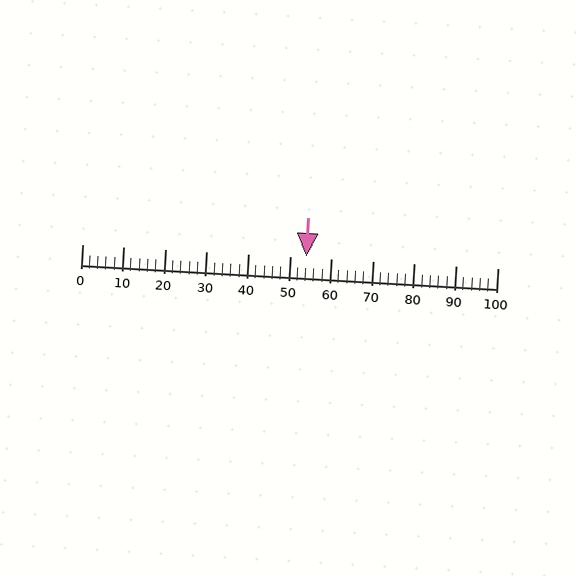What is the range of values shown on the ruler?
The ruler shows values from 0 to 100.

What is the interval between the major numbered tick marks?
The major tick marks are spaced 10 units apart.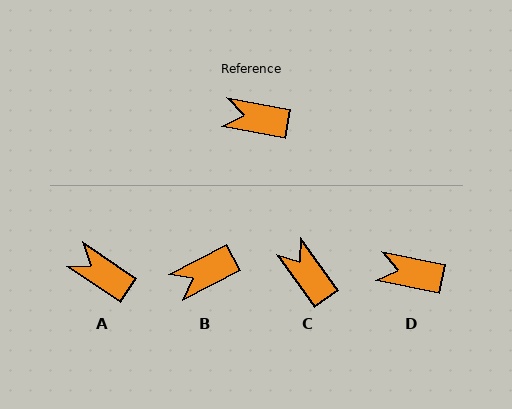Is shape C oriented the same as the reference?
No, it is off by about 44 degrees.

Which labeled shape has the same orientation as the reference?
D.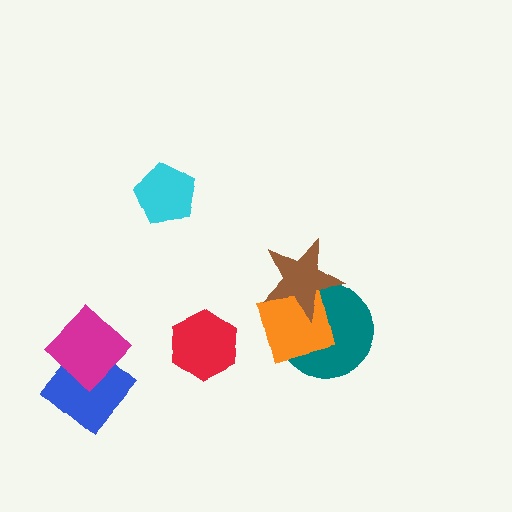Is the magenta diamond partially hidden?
No, no other shape covers it.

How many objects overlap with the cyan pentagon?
0 objects overlap with the cyan pentagon.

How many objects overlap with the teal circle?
2 objects overlap with the teal circle.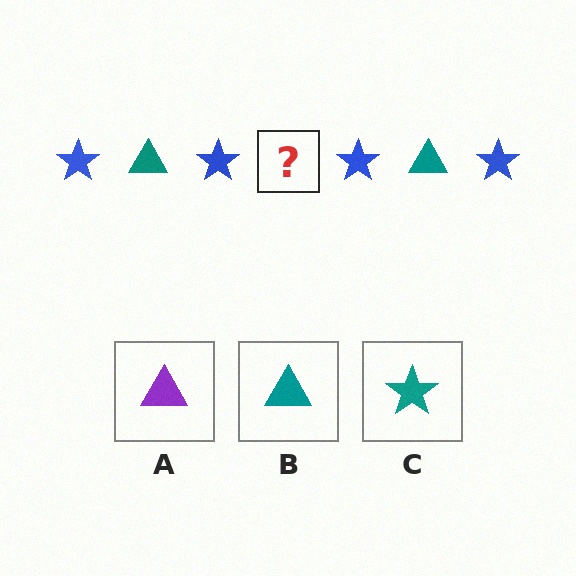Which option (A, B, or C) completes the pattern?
B.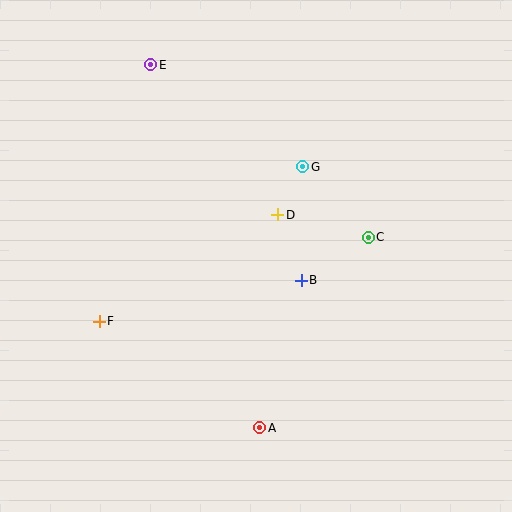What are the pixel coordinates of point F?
Point F is at (99, 321).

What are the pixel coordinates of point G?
Point G is at (303, 167).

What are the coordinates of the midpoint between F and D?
The midpoint between F and D is at (189, 268).